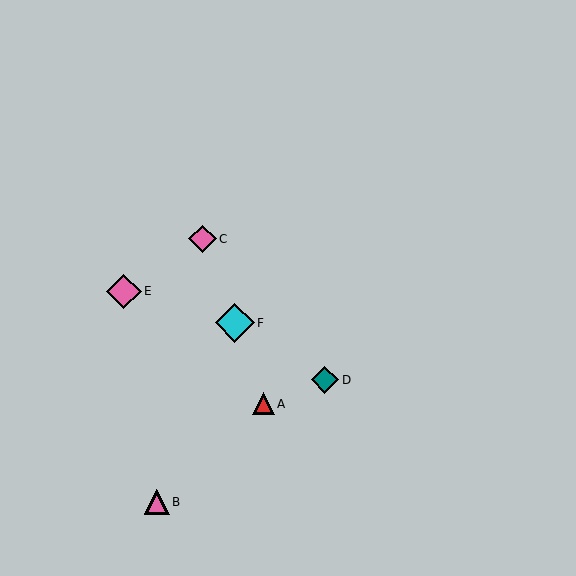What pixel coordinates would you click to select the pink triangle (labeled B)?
Click at (157, 502) to select the pink triangle B.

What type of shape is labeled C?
Shape C is a pink diamond.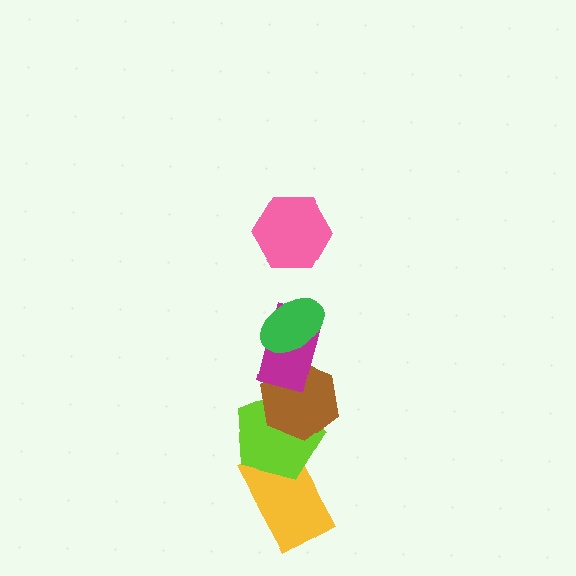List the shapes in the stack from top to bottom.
From top to bottom: the pink hexagon, the green ellipse, the magenta rectangle, the brown hexagon, the lime pentagon, the yellow rectangle.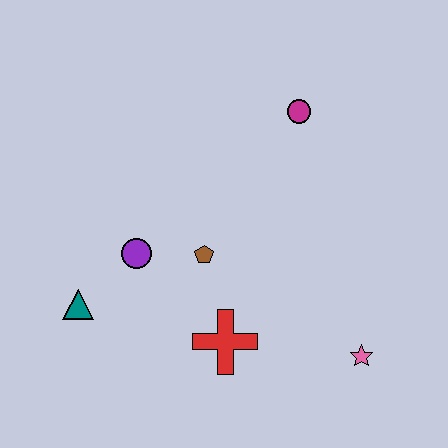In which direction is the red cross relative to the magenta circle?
The red cross is below the magenta circle.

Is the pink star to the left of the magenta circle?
No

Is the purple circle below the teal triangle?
No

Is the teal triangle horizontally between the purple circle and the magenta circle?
No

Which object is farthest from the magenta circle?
The teal triangle is farthest from the magenta circle.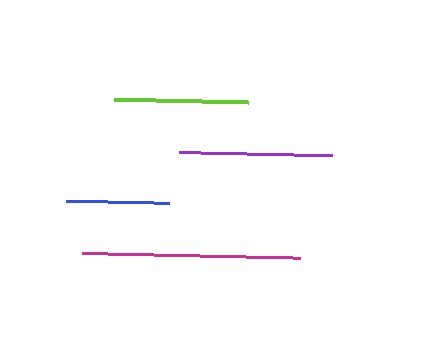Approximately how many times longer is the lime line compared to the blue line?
The lime line is approximately 1.3 times the length of the blue line.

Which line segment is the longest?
The magenta line is the longest at approximately 217 pixels.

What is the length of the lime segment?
The lime segment is approximately 134 pixels long.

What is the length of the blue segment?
The blue segment is approximately 102 pixels long.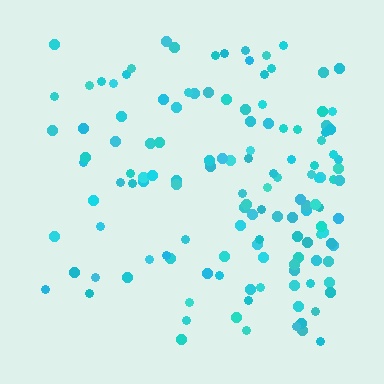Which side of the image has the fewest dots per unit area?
The left.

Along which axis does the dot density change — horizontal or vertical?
Horizontal.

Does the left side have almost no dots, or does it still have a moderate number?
Still a moderate number, just noticeably fewer than the right.